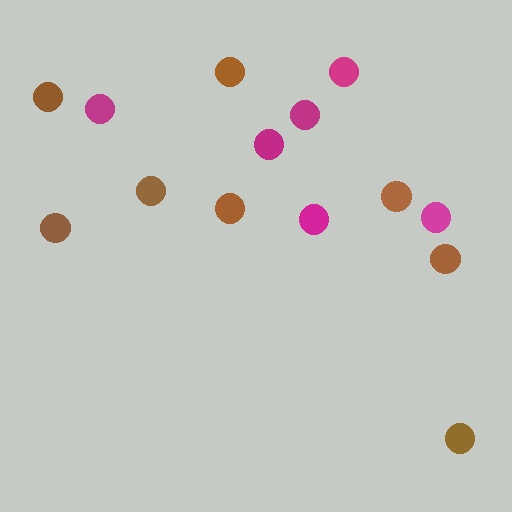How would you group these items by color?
There are 2 groups: one group of brown circles (8) and one group of magenta circles (6).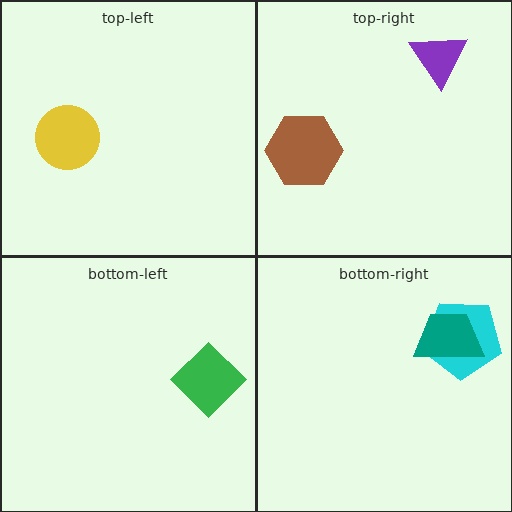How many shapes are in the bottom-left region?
1.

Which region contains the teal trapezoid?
The bottom-right region.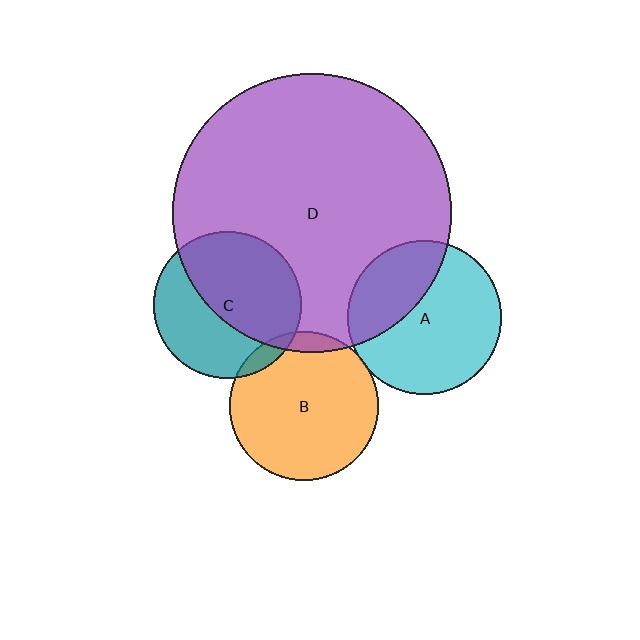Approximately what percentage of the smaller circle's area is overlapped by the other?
Approximately 35%.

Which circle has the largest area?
Circle D (purple).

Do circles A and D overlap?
Yes.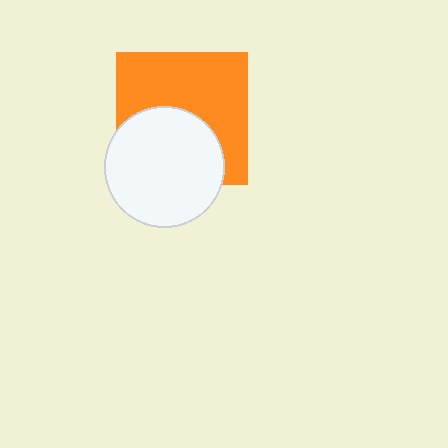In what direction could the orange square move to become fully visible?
The orange square could move up. That would shift it out from behind the white circle entirely.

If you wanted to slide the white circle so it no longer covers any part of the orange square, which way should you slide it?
Slide it down — that is the most direct way to separate the two shapes.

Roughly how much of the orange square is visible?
About half of it is visible (roughly 57%).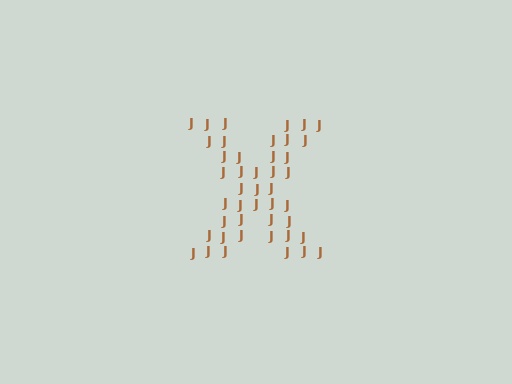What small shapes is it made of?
It is made of small letter J's.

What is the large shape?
The large shape is the letter X.